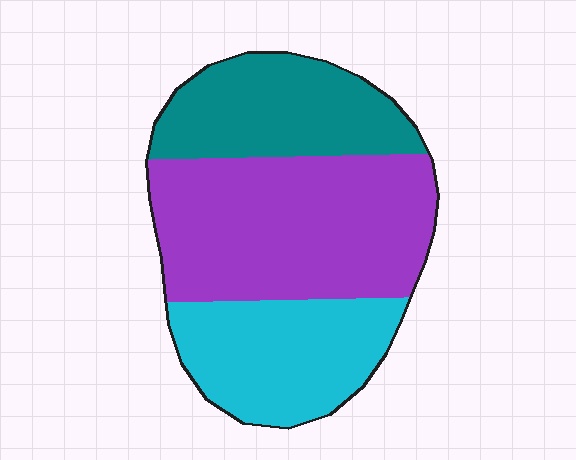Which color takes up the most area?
Purple, at roughly 45%.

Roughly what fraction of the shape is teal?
Teal covers around 25% of the shape.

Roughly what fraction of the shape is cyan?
Cyan covers roughly 25% of the shape.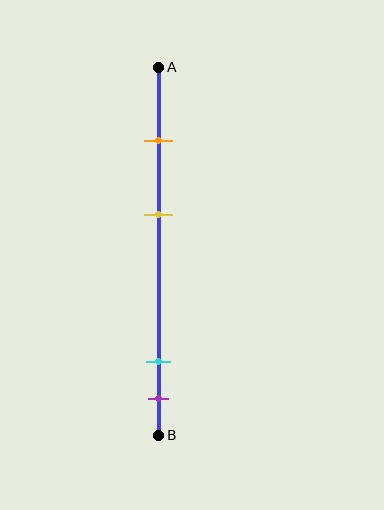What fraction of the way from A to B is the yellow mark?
The yellow mark is approximately 40% (0.4) of the way from A to B.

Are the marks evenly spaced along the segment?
No, the marks are not evenly spaced.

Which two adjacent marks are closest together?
The cyan and purple marks are the closest adjacent pair.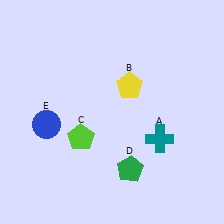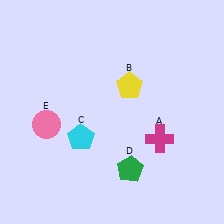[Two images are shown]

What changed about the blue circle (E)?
In Image 1, E is blue. In Image 2, it changed to pink.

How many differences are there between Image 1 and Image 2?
There are 3 differences between the two images.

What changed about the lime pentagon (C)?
In Image 1, C is lime. In Image 2, it changed to cyan.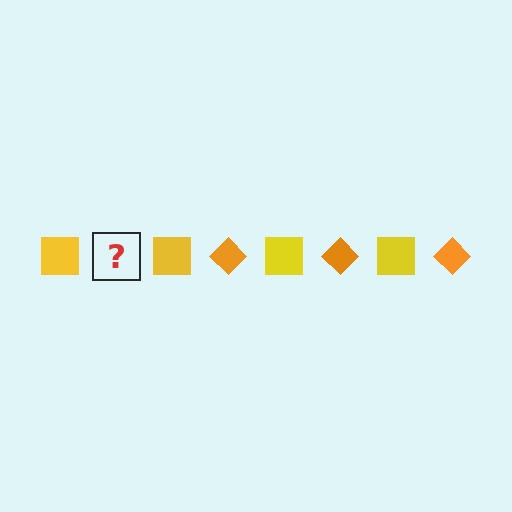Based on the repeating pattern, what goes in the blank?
The blank should be an orange diamond.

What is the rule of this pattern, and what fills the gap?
The rule is that the pattern alternates between yellow square and orange diamond. The gap should be filled with an orange diamond.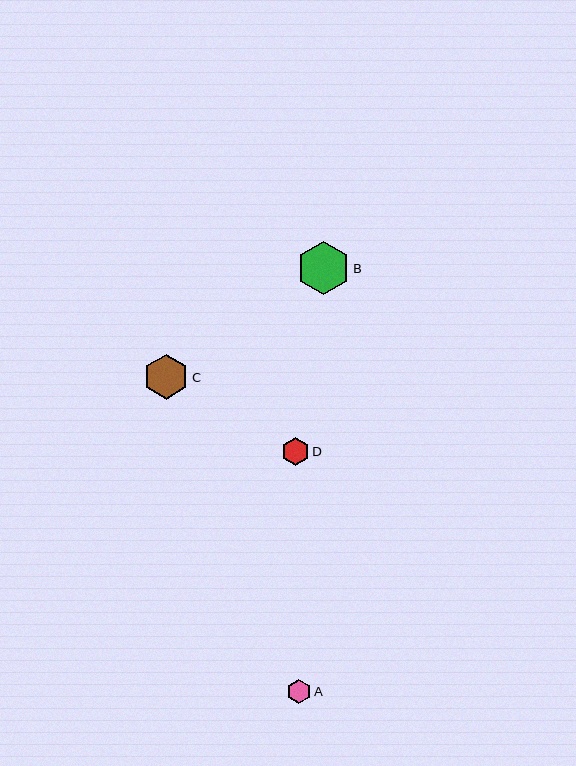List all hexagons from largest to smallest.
From largest to smallest: B, C, D, A.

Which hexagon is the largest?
Hexagon B is the largest with a size of approximately 53 pixels.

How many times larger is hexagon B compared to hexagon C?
Hexagon B is approximately 1.2 times the size of hexagon C.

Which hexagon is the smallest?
Hexagon A is the smallest with a size of approximately 24 pixels.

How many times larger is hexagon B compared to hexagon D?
Hexagon B is approximately 1.9 times the size of hexagon D.